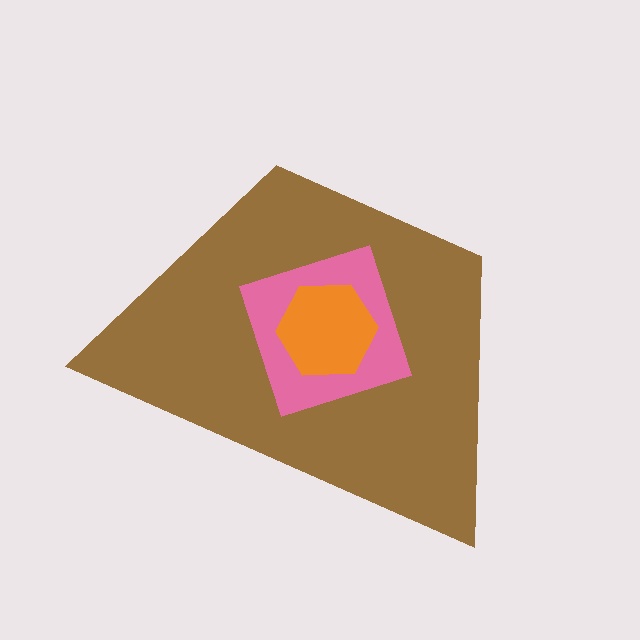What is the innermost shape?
The orange hexagon.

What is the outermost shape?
The brown trapezoid.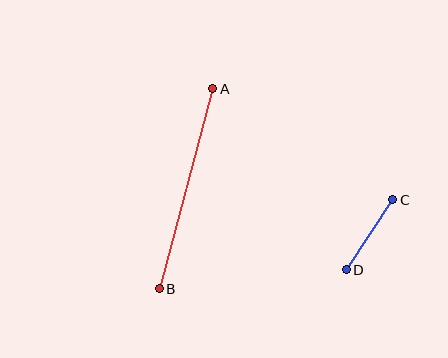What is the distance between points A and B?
The distance is approximately 207 pixels.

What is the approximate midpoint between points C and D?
The midpoint is at approximately (370, 235) pixels.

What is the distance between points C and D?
The distance is approximately 84 pixels.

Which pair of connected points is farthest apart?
Points A and B are farthest apart.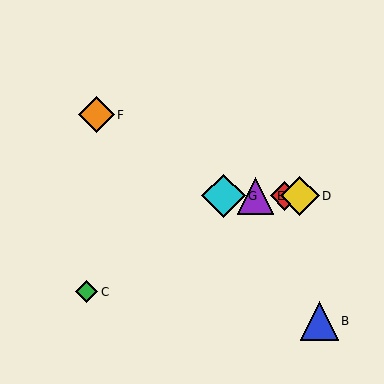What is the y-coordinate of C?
Object C is at y≈292.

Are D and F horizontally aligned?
No, D is at y≈196 and F is at y≈115.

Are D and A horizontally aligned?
Yes, both are at y≈196.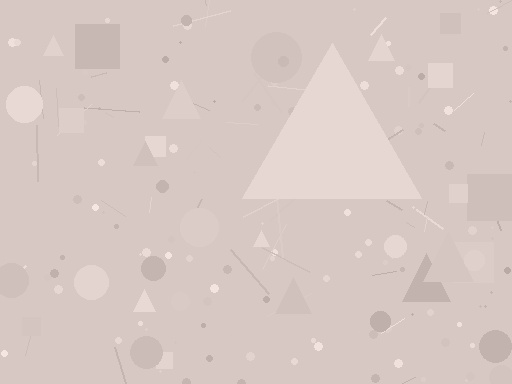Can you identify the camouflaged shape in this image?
The camouflaged shape is a triangle.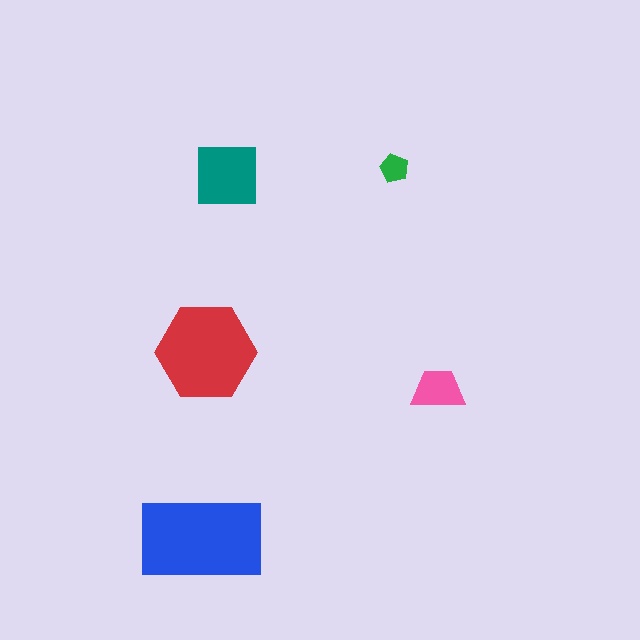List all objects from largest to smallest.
The blue rectangle, the red hexagon, the teal square, the pink trapezoid, the green pentagon.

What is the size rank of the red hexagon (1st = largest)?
2nd.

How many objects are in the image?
There are 5 objects in the image.